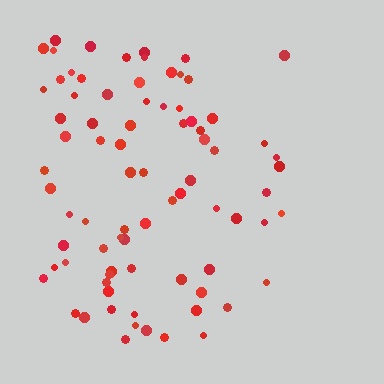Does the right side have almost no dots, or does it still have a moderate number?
Still a moderate number, just noticeably fewer than the left.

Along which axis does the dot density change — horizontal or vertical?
Horizontal.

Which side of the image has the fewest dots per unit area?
The right.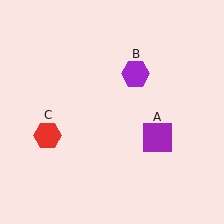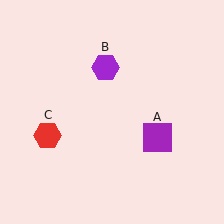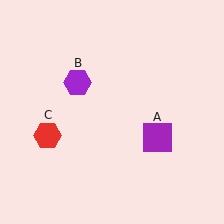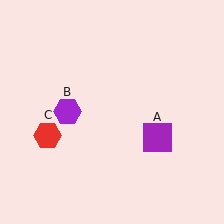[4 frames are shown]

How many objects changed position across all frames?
1 object changed position: purple hexagon (object B).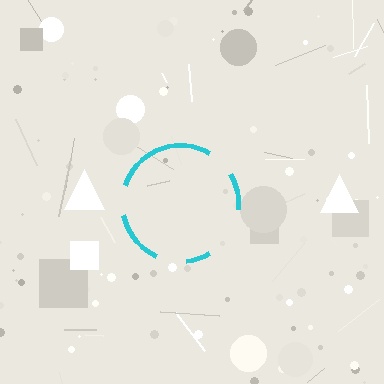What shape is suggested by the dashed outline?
The dashed outline suggests a circle.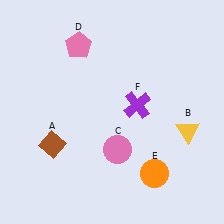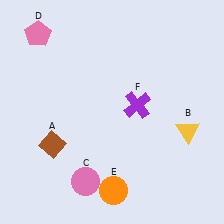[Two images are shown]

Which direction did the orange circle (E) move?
The orange circle (E) moved left.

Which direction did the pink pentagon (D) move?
The pink pentagon (D) moved left.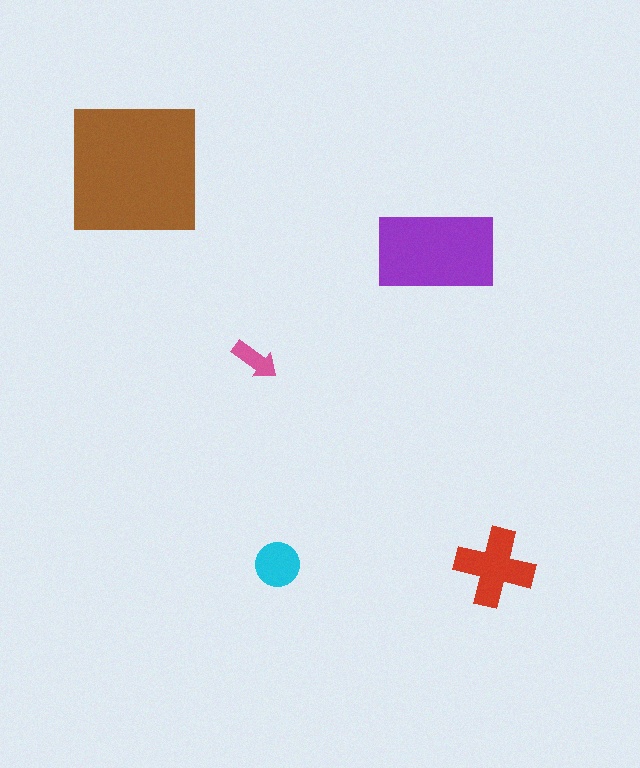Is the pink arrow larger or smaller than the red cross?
Smaller.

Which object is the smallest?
The pink arrow.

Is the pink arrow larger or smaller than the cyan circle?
Smaller.